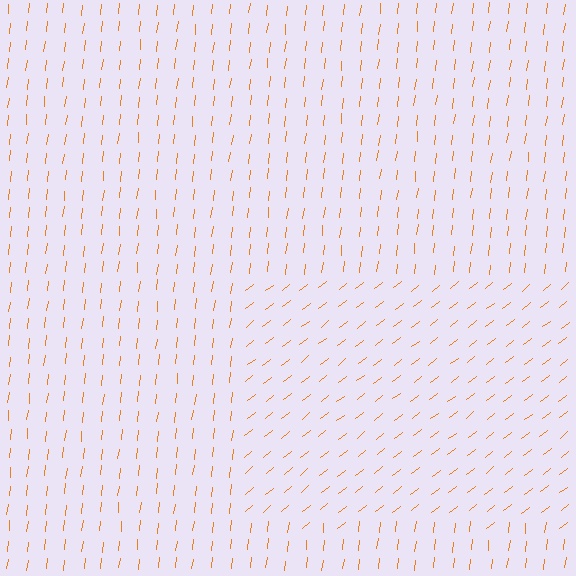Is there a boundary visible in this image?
Yes, there is a texture boundary formed by a change in line orientation.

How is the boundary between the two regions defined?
The boundary is defined purely by a change in line orientation (approximately 45 degrees difference). All lines are the same color and thickness.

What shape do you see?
I see a rectangle.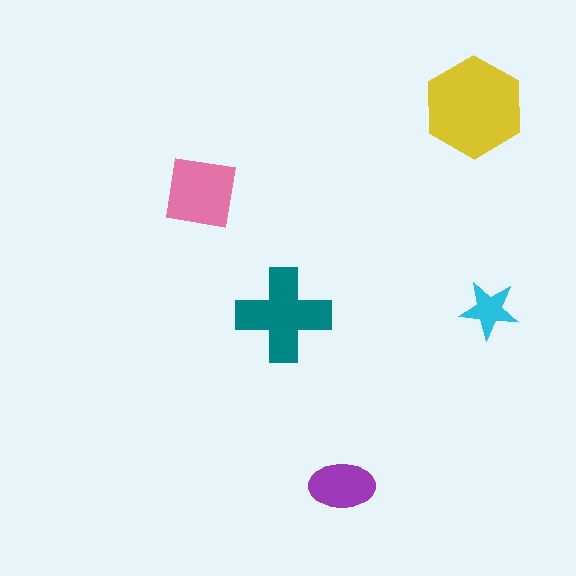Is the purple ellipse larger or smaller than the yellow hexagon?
Smaller.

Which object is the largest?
The yellow hexagon.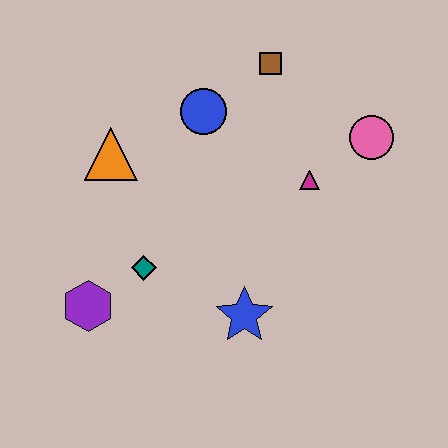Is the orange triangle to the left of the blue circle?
Yes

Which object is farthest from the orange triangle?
The pink circle is farthest from the orange triangle.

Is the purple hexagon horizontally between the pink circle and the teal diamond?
No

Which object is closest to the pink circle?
The magenta triangle is closest to the pink circle.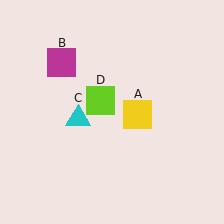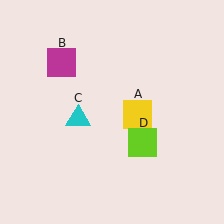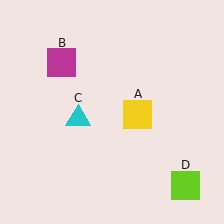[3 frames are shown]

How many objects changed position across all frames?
1 object changed position: lime square (object D).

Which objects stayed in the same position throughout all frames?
Yellow square (object A) and magenta square (object B) and cyan triangle (object C) remained stationary.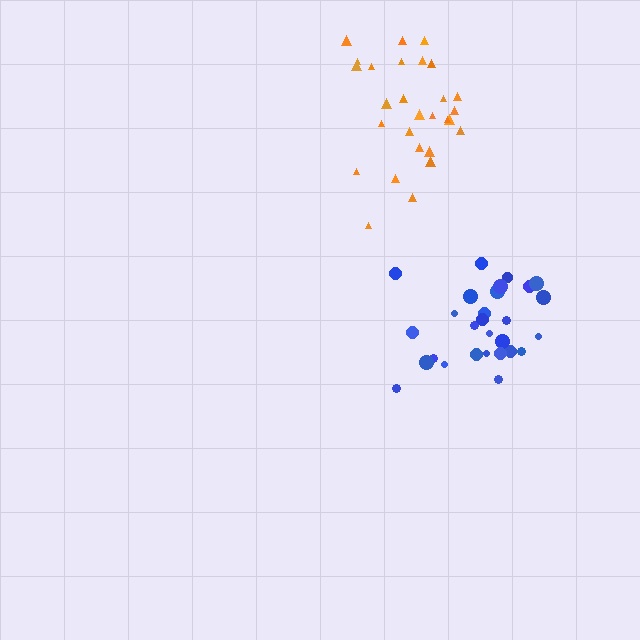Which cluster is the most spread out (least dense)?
Orange.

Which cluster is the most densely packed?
Blue.